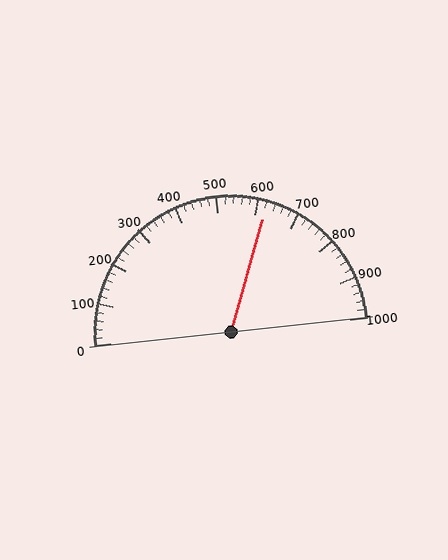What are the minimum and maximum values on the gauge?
The gauge ranges from 0 to 1000.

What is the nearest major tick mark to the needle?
The nearest major tick mark is 600.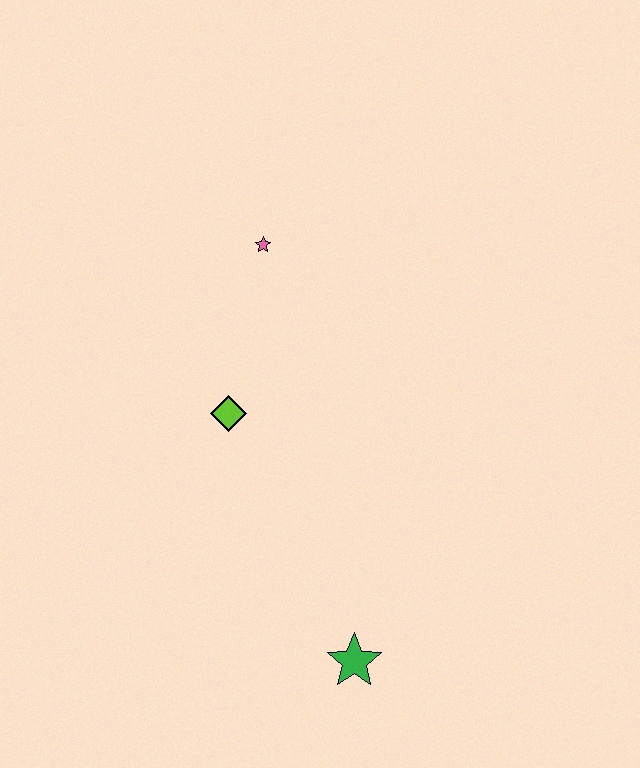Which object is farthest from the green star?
The pink star is farthest from the green star.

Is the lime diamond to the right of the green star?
No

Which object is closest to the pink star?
The lime diamond is closest to the pink star.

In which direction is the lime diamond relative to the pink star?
The lime diamond is below the pink star.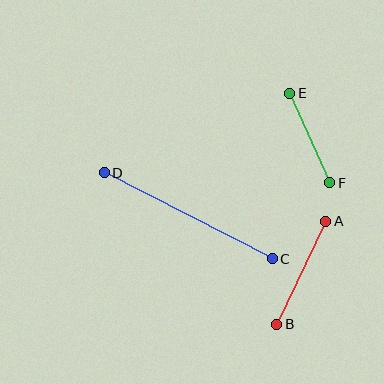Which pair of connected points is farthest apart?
Points C and D are farthest apart.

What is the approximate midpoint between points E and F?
The midpoint is at approximately (310, 138) pixels.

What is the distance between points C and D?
The distance is approximately 189 pixels.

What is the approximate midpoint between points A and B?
The midpoint is at approximately (301, 273) pixels.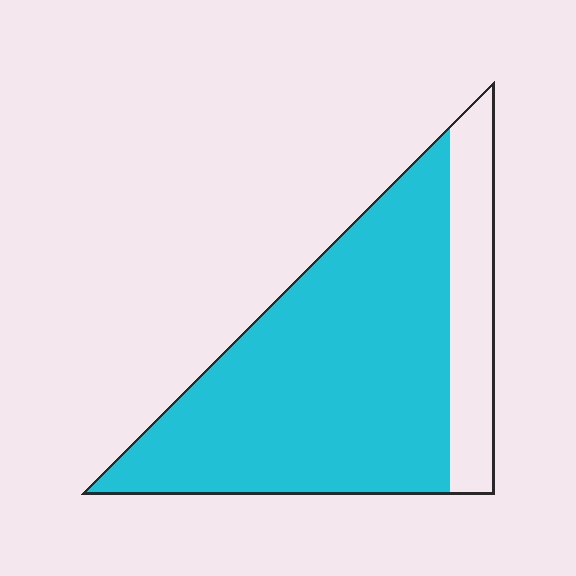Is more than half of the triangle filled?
Yes.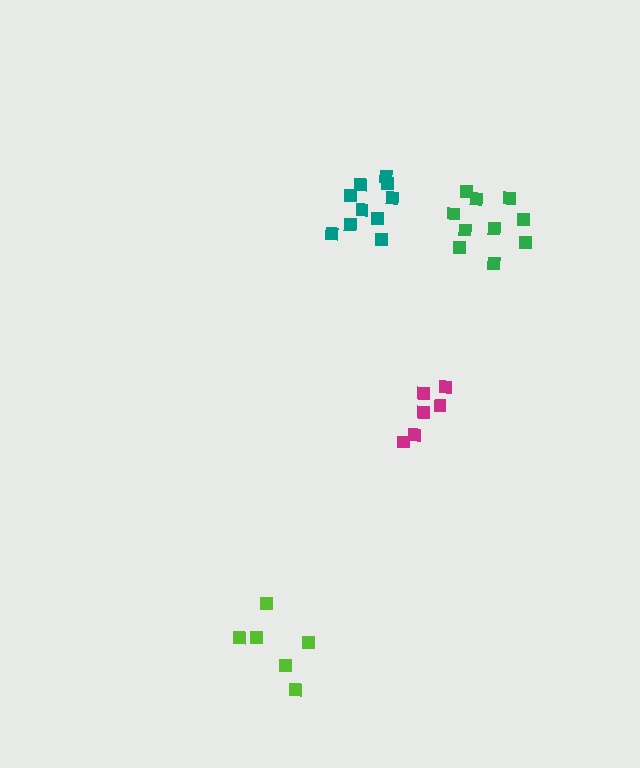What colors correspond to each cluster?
The clusters are colored: magenta, lime, teal, green.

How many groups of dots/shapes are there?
There are 4 groups.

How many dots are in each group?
Group 1: 6 dots, Group 2: 6 dots, Group 3: 10 dots, Group 4: 10 dots (32 total).